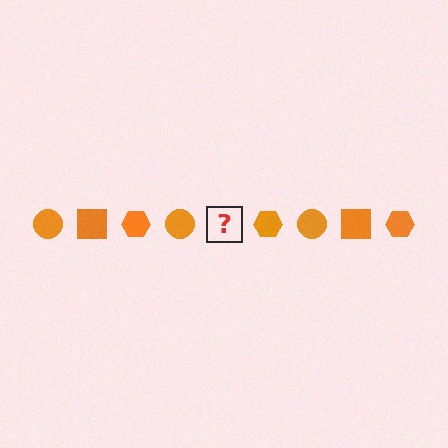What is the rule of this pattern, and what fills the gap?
The rule is that the pattern cycles through circle, square, hexagon shapes in orange. The gap should be filled with an orange square.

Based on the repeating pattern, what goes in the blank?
The blank should be an orange square.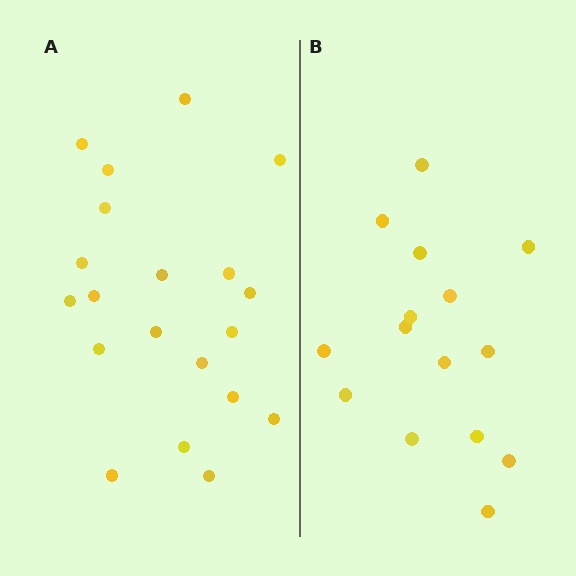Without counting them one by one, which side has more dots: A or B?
Region A (the left region) has more dots.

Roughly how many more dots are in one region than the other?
Region A has about 5 more dots than region B.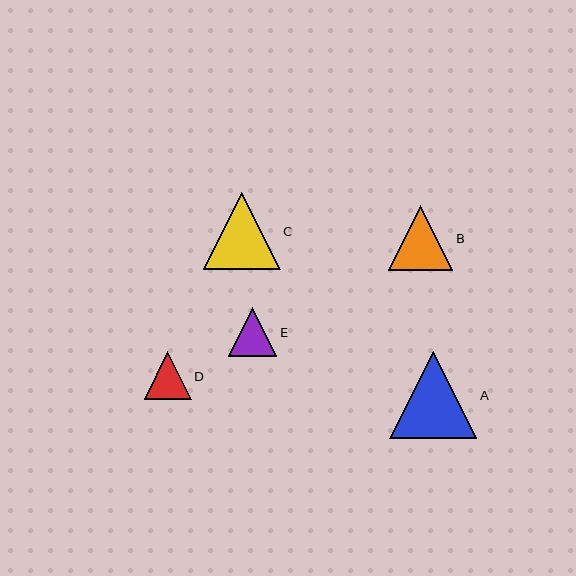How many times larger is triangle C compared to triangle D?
Triangle C is approximately 1.6 times the size of triangle D.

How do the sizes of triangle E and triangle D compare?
Triangle E and triangle D are approximately the same size.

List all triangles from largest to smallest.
From largest to smallest: A, C, B, E, D.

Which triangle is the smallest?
Triangle D is the smallest with a size of approximately 47 pixels.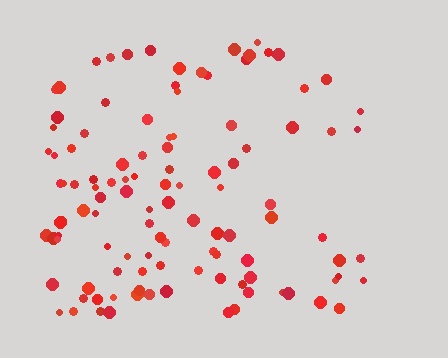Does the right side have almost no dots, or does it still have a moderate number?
Still a moderate number, just noticeably fewer than the left.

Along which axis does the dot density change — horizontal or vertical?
Horizontal.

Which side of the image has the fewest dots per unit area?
The right.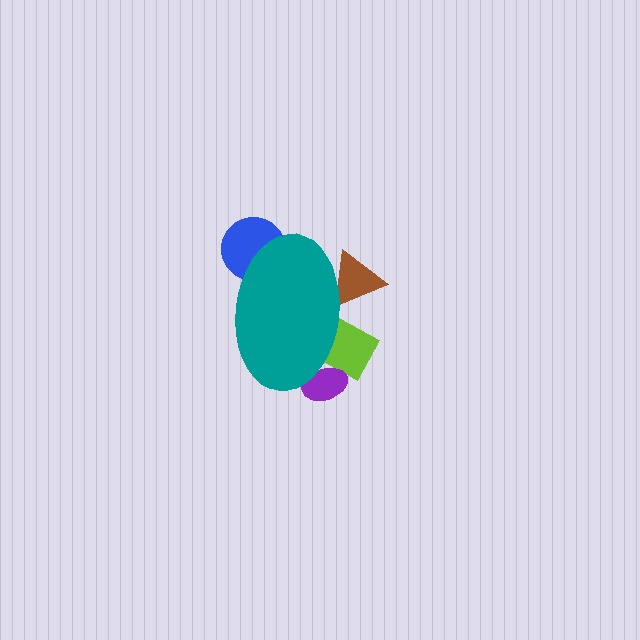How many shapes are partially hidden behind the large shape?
4 shapes are partially hidden.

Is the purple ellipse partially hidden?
Yes, the purple ellipse is partially hidden behind the teal ellipse.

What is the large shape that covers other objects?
A teal ellipse.